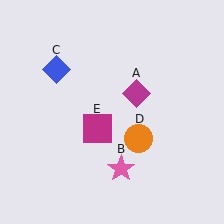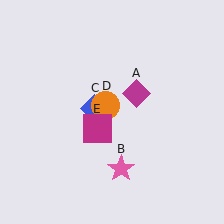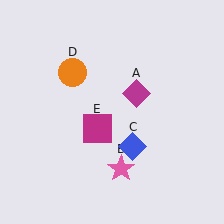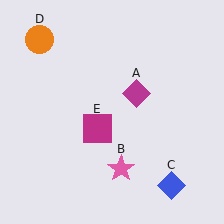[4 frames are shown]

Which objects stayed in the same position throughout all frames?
Magenta diamond (object A) and pink star (object B) and magenta square (object E) remained stationary.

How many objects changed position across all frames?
2 objects changed position: blue diamond (object C), orange circle (object D).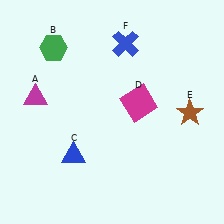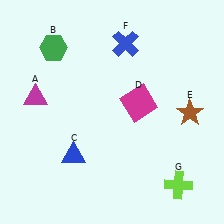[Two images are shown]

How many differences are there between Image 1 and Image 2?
There is 1 difference between the two images.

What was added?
A lime cross (G) was added in Image 2.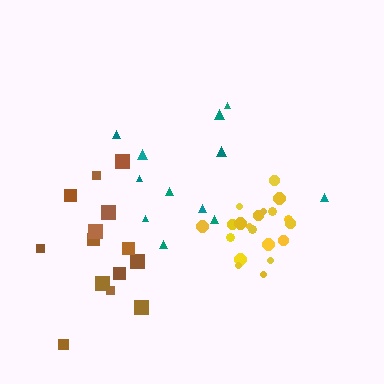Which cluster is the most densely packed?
Yellow.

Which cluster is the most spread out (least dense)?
Teal.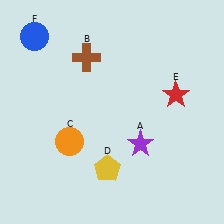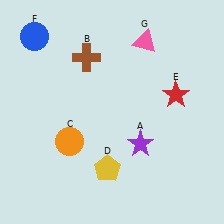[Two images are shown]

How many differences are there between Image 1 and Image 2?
There is 1 difference between the two images.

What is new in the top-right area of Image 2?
A pink triangle (G) was added in the top-right area of Image 2.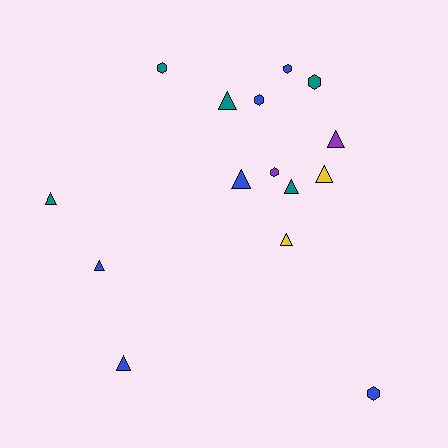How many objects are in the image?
There are 15 objects.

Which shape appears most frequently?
Triangle, with 9 objects.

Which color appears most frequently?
Blue, with 6 objects.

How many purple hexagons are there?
There is 1 purple hexagon.